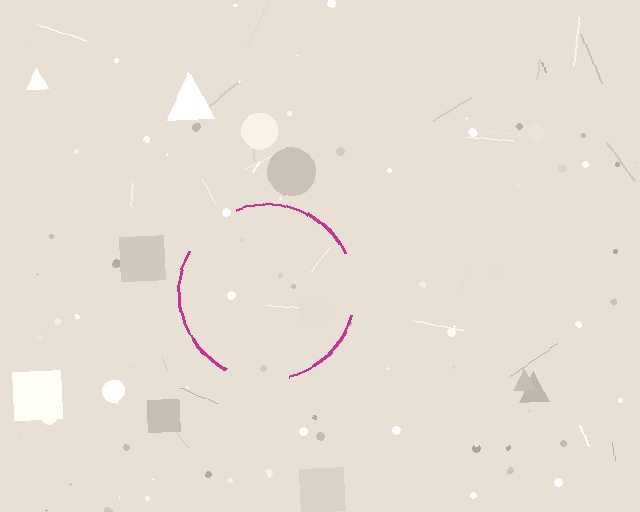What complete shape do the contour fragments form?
The contour fragments form a circle.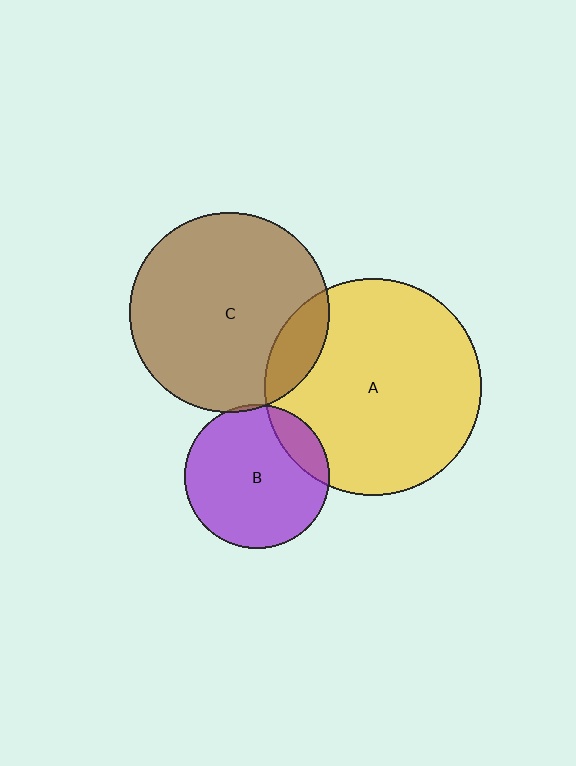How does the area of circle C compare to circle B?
Approximately 1.9 times.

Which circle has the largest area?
Circle A (yellow).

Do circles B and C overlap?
Yes.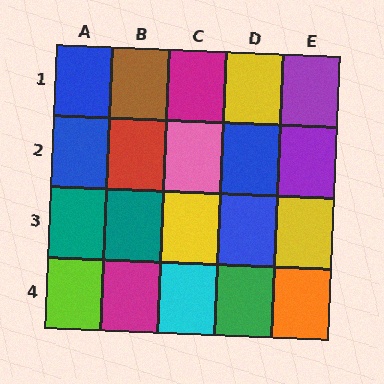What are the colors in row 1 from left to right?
Blue, brown, magenta, yellow, purple.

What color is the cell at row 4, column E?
Orange.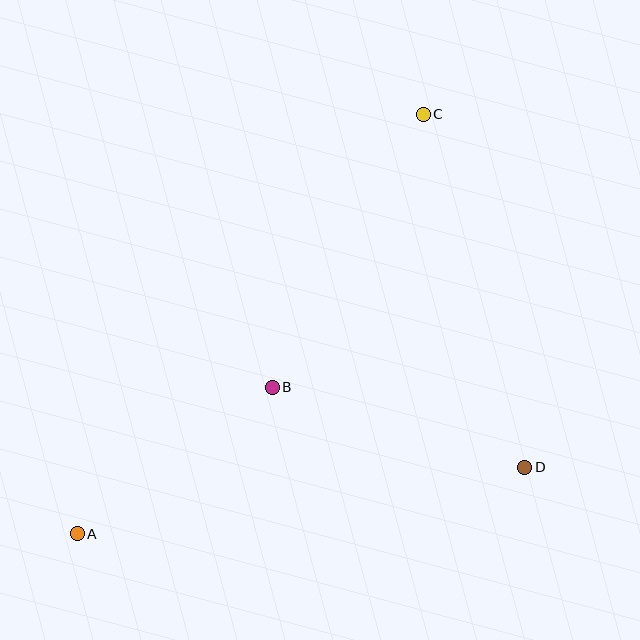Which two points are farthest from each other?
Points A and C are farthest from each other.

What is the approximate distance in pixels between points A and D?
The distance between A and D is approximately 452 pixels.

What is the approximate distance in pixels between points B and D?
The distance between B and D is approximately 265 pixels.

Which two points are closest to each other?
Points A and B are closest to each other.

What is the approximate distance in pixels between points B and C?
The distance between B and C is approximately 312 pixels.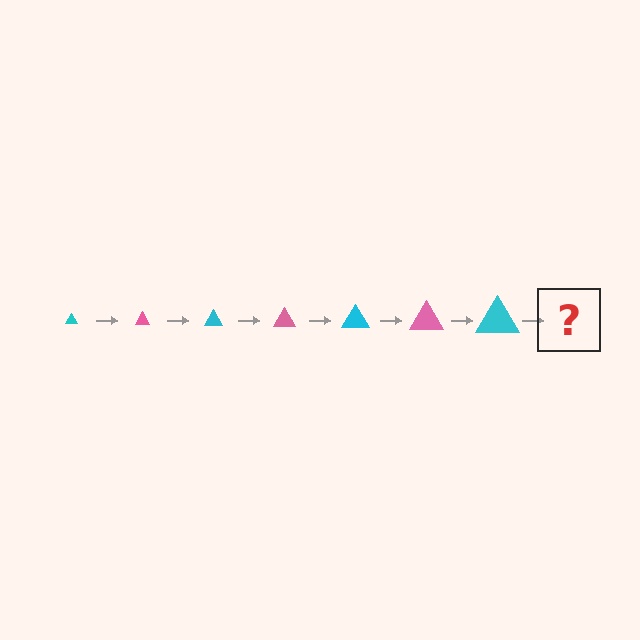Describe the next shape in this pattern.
It should be a pink triangle, larger than the previous one.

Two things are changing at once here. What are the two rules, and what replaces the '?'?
The two rules are that the triangle grows larger each step and the color cycles through cyan and pink. The '?' should be a pink triangle, larger than the previous one.